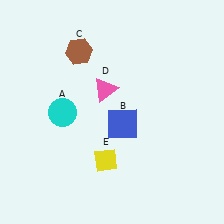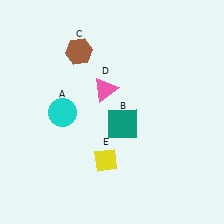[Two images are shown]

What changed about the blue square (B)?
In Image 1, B is blue. In Image 2, it changed to teal.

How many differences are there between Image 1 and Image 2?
There is 1 difference between the two images.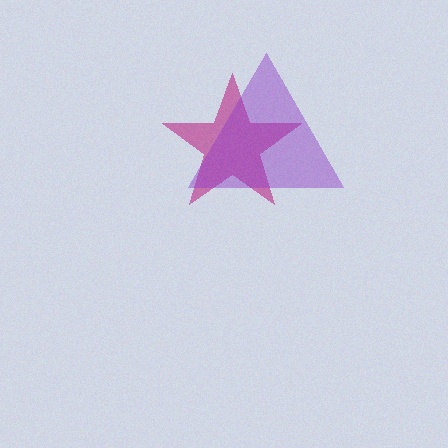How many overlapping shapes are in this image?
There are 2 overlapping shapes in the image.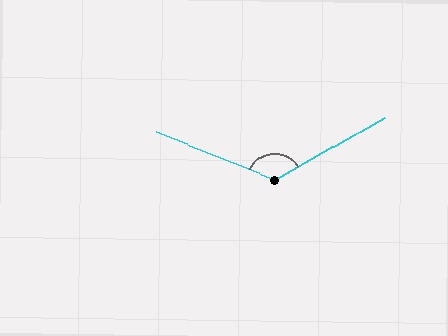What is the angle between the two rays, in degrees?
Approximately 128 degrees.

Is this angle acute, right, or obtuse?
It is obtuse.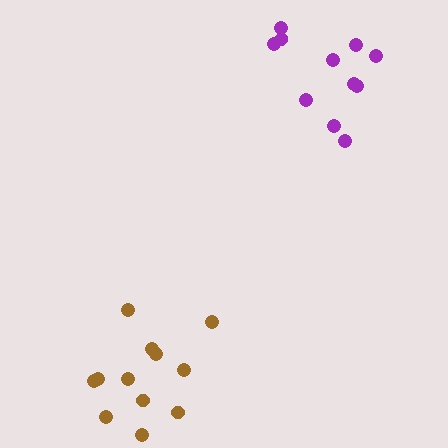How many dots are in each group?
Group 1: 12 dots, Group 2: 11 dots (23 total).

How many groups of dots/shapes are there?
There are 2 groups.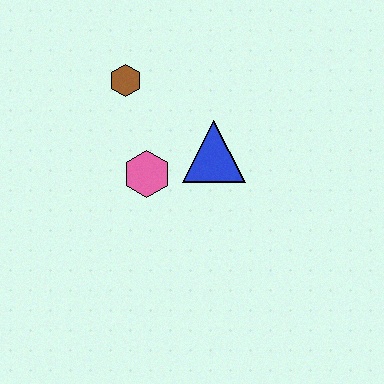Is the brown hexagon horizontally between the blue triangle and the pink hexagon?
No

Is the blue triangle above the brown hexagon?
No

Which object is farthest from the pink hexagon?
The brown hexagon is farthest from the pink hexagon.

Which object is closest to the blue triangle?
The pink hexagon is closest to the blue triangle.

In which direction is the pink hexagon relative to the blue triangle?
The pink hexagon is to the left of the blue triangle.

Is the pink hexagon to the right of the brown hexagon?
Yes